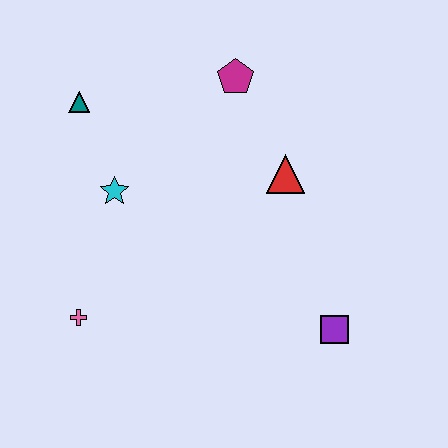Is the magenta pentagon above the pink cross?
Yes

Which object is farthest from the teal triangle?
The purple square is farthest from the teal triangle.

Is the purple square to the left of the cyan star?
No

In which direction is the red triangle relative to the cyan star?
The red triangle is to the right of the cyan star.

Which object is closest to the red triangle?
The magenta pentagon is closest to the red triangle.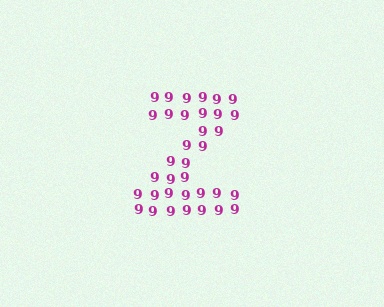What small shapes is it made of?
It is made of small digit 9's.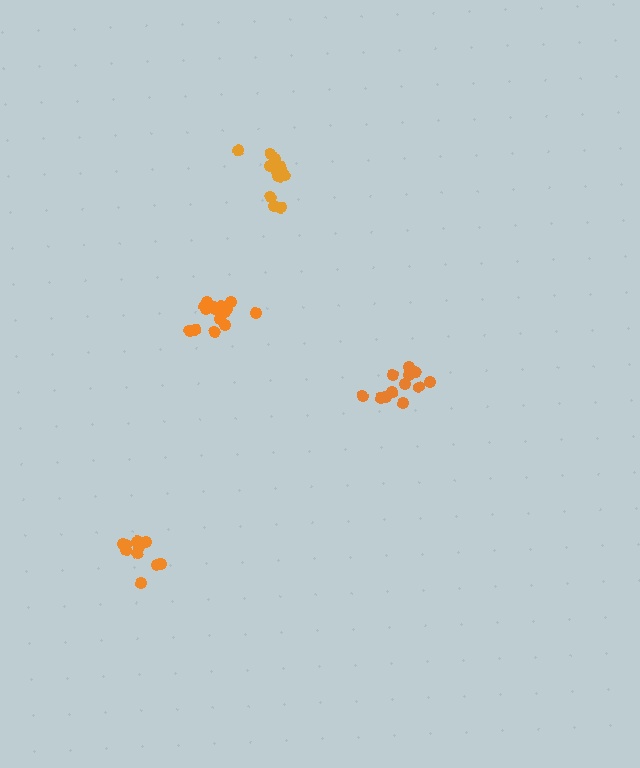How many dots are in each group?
Group 1: 13 dots, Group 2: 12 dots, Group 3: 15 dots, Group 4: 10 dots (50 total).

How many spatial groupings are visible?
There are 4 spatial groupings.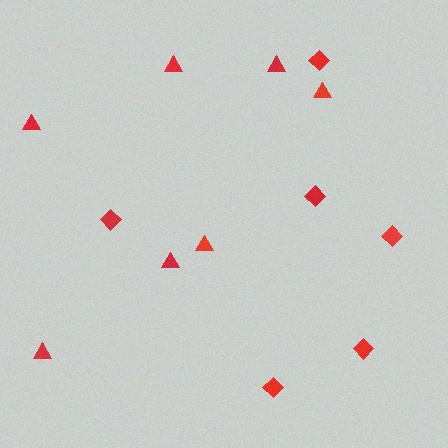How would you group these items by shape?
There are 2 groups: one group of triangles (7) and one group of diamonds (6).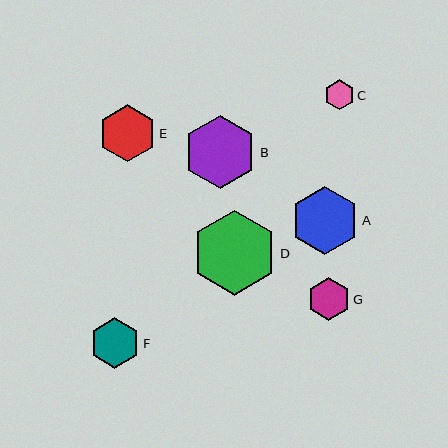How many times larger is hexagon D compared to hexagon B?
Hexagon D is approximately 1.2 times the size of hexagon B.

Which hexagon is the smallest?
Hexagon C is the smallest with a size of approximately 30 pixels.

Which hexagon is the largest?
Hexagon D is the largest with a size of approximately 85 pixels.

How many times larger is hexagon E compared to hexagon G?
Hexagon E is approximately 1.3 times the size of hexagon G.